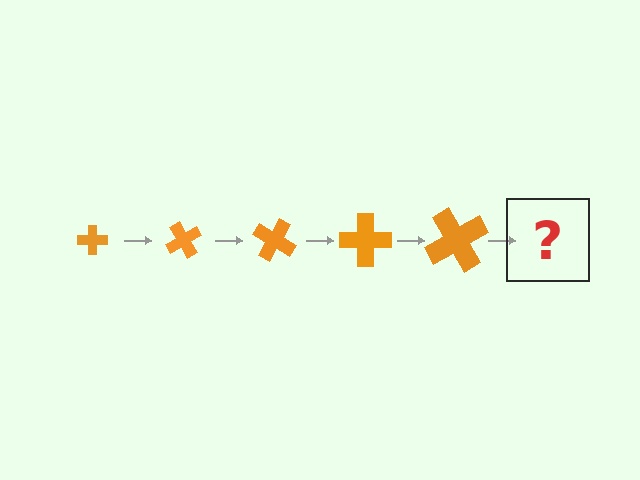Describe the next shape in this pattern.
It should be a cross, larger than the previous one and rotated 300 degrees from the start.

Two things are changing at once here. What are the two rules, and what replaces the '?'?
The two rules are that the cross grows larger each step and it rotates 60 degrees each step. The '?' should be a cross, larger than the previous one and rotated 300 degrees from the start.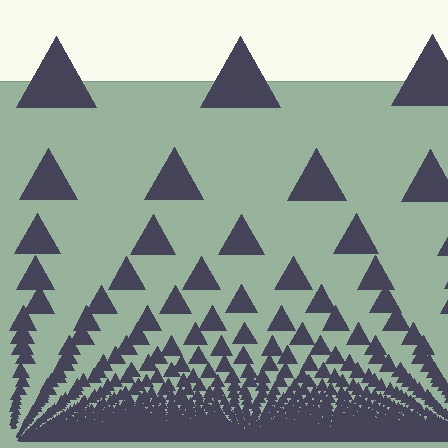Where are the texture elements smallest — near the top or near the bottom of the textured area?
Near the bottom.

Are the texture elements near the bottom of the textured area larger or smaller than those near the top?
Smaller. The gradient is inverted — elements near the bottom are smaller and denser.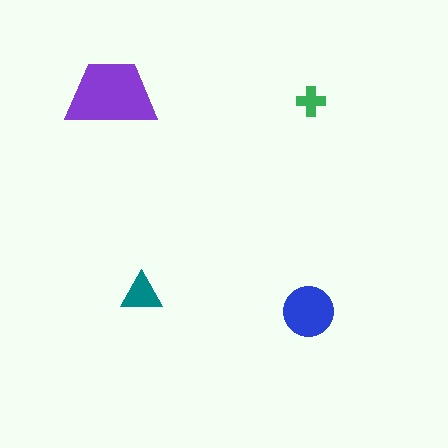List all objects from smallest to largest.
The green cross, the teal triangle, the blue circle, the purple trapezoid.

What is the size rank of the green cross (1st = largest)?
4th.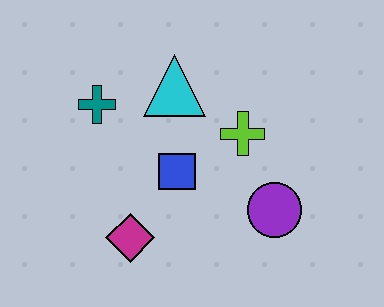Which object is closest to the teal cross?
The cyan triangle is closest to the teal cross.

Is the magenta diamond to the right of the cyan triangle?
No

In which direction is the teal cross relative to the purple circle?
The teal cross is to the left of the purple circle.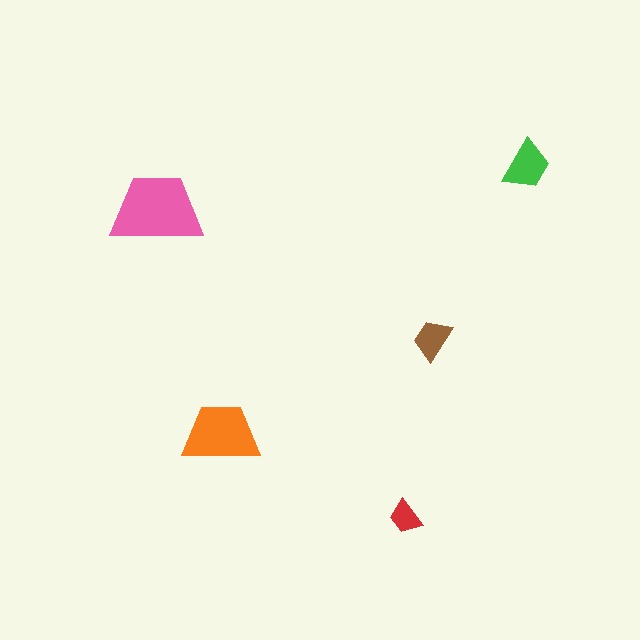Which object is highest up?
The green trapezoid is topmost.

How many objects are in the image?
There are 5 objects in the image.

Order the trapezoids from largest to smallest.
the pink one, the orange one, the green one, the brown one, the red one.